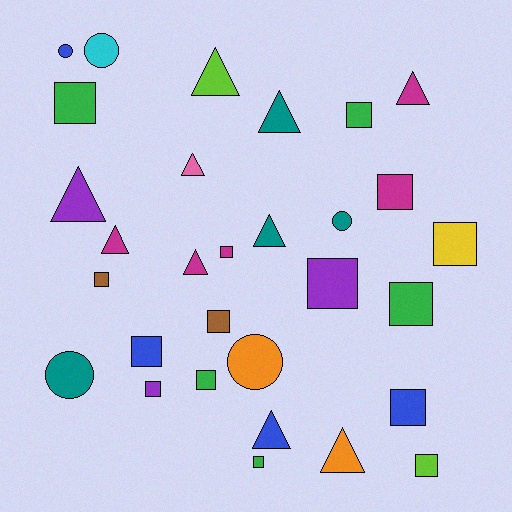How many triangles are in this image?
There are 10 triangles.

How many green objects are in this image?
There are 5 green objects.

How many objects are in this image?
There are 30 objects.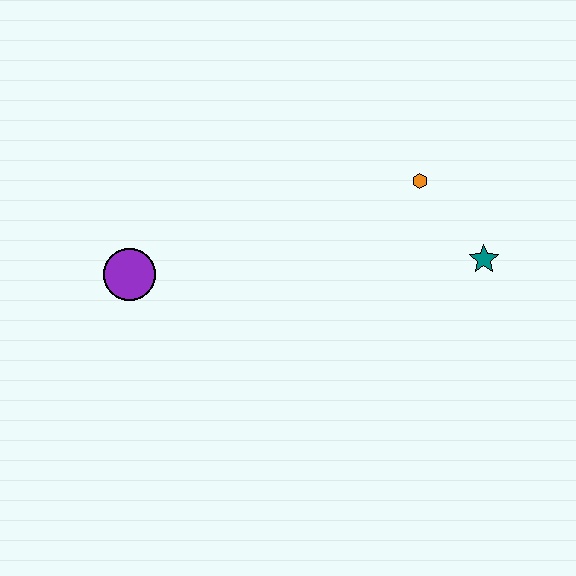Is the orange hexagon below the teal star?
No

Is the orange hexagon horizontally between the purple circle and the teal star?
Yes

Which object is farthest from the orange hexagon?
The purple circle is farthest from the orange hexagon.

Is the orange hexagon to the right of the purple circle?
Yes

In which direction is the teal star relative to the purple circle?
The teal star is to the right of the purple circle.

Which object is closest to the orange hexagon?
The teal star is closest to the orange hexagon.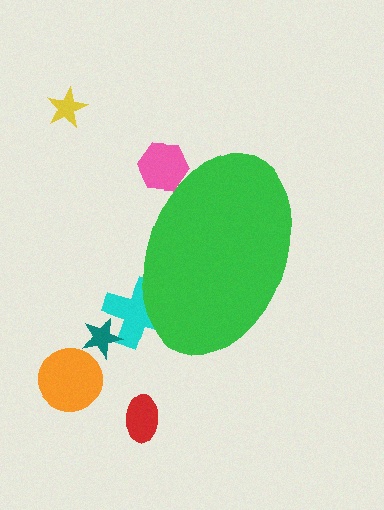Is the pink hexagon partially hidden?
Yes, the pink hexagon is partially hidden behind the green ellipse.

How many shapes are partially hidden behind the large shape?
2 shapes are partially hidden.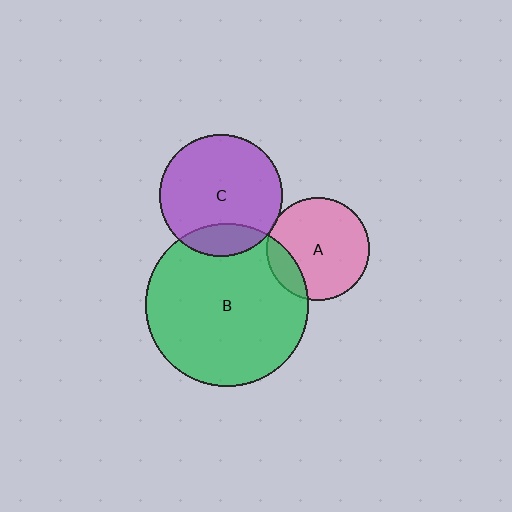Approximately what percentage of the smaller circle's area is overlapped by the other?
Approximately 15%.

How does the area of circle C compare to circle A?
Approximately 1.4 times.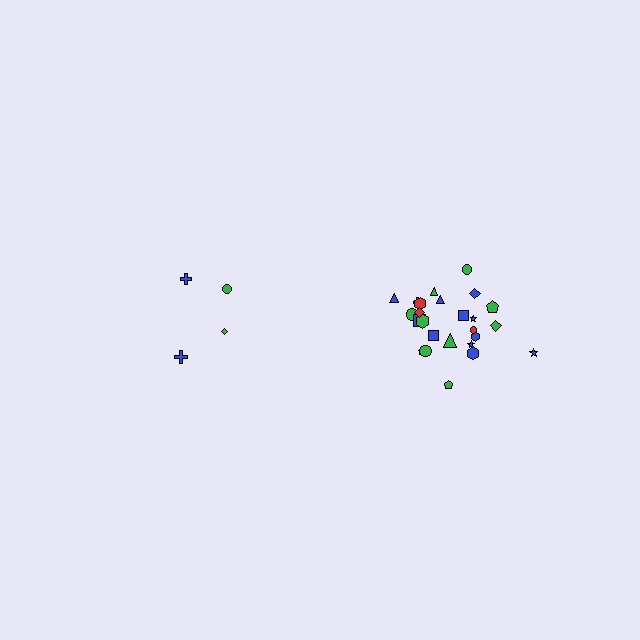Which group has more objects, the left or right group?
The right group.